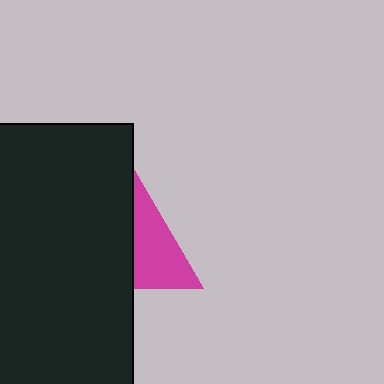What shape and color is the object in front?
The object in front is a black rectangle.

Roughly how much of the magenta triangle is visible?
About half of it is visible (roughly 52%).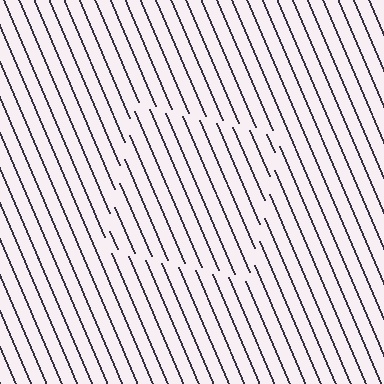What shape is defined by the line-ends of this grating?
An illusory square. The interior of the shape contains the same grating, shifted by half a period — the contour is defined by the phase discontinuity where line-ends from the inner and outer gratings abut.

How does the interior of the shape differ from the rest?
The interior of the shape contains the same grating, shifted by half a period — the contour is defined by the phase discontinuity where line-ends from the inner and outer gratings abut.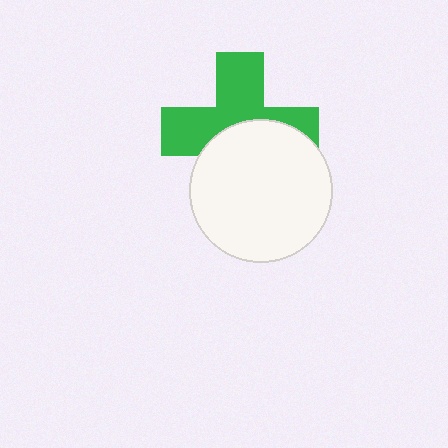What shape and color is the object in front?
The object in front is a white circle.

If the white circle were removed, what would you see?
You would see the complete green cross.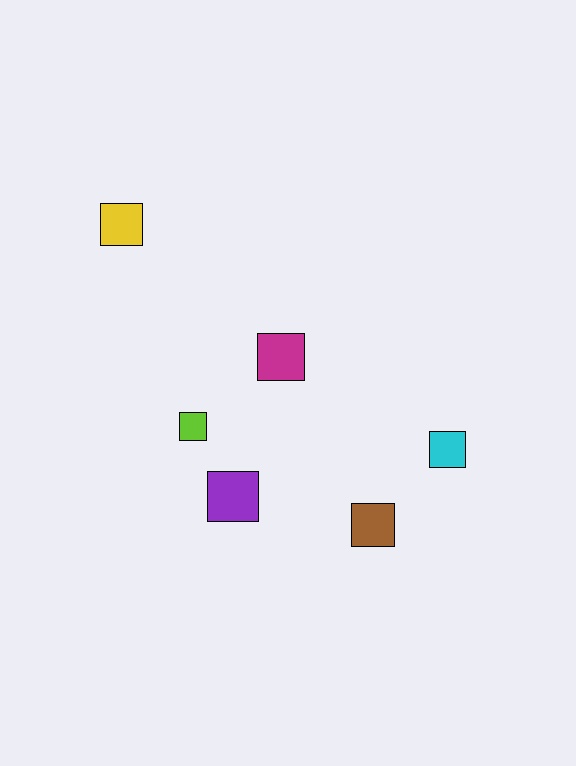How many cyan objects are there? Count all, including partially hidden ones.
There is 1 cyan object.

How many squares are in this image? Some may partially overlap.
There are 6 squares.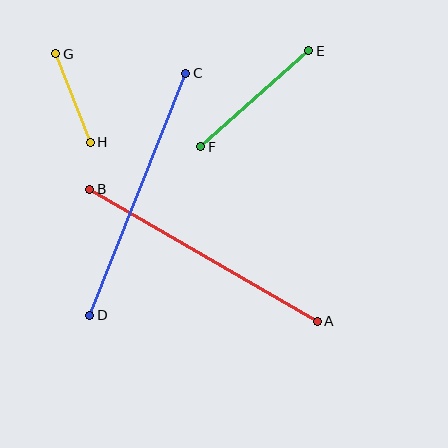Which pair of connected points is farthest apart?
Points A and B are farthest apart.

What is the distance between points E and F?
The distance is approximately 145 pixels.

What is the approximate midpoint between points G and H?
The midpoint is at approximately (73, 98) pixels.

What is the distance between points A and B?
The distance is approximately 263 pixels.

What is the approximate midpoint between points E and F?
The midpoint is at approximately (255, 99) pixels.